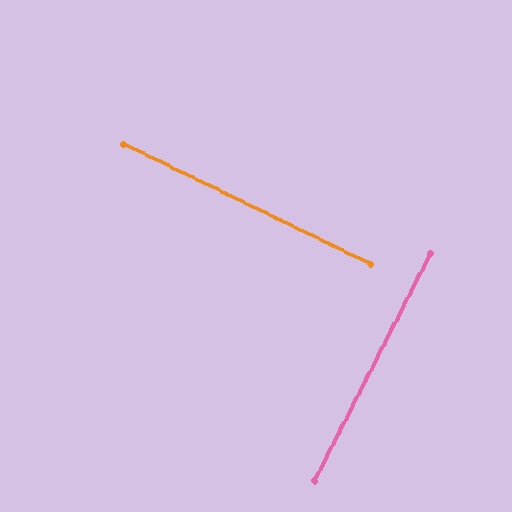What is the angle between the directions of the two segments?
Approximately 89 degrees.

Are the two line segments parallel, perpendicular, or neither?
Perpendicular — they meet at approximately 89°.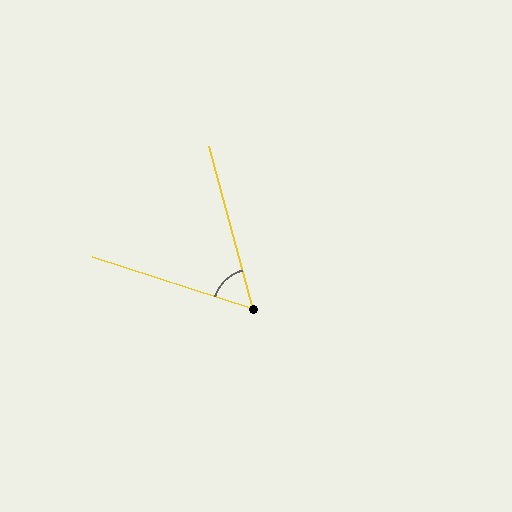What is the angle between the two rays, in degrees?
Approximately 57 degrees.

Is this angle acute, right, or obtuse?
It is acute.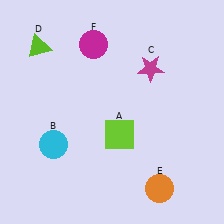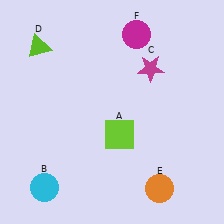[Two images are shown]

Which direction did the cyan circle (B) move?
The cyan circle (B) moved down.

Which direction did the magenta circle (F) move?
The magenta circle (F) moved right.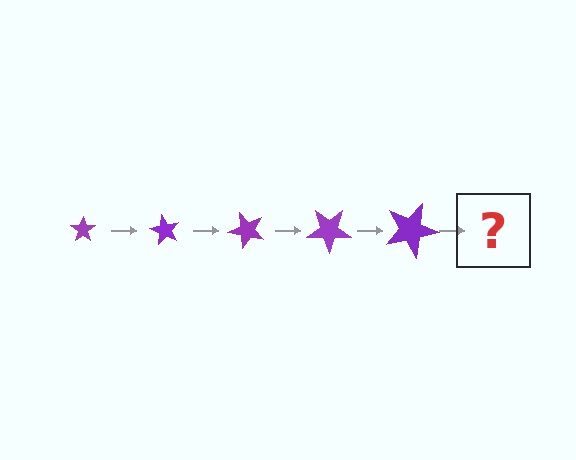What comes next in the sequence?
The next element should be a star, larger than the previous one and rotated 300 degrees from the start.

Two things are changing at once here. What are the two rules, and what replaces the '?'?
The two rules are that the star grows larger each step and it rotates 60 degrees each step. The '?' should be a star, larger than the previous one and rotated 300 degrees from the start.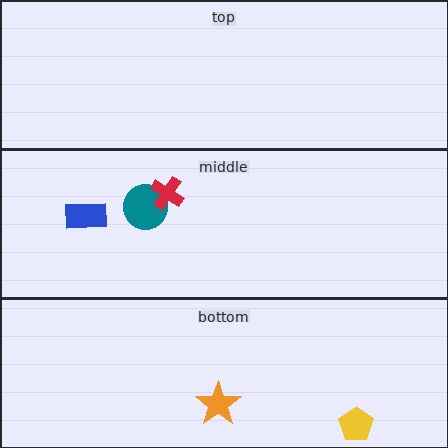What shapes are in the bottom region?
The orange star, the yellow pentagon.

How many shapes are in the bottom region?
2.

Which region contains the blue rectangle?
The middle region.